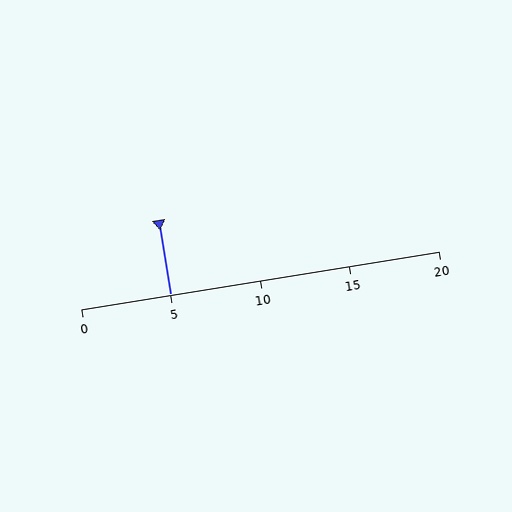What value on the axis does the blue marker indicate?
The marker indicates approximately 5.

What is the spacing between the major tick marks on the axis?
The major ticks are spaced 5 apart.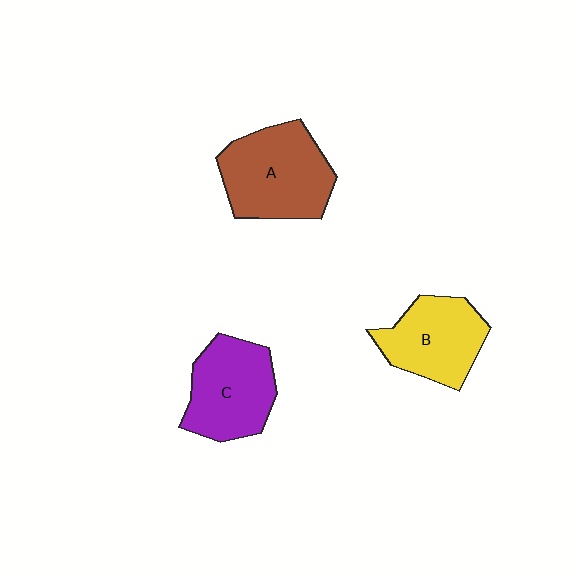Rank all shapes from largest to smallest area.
From largest to smallest: A (brown), C (purple), B (yellow).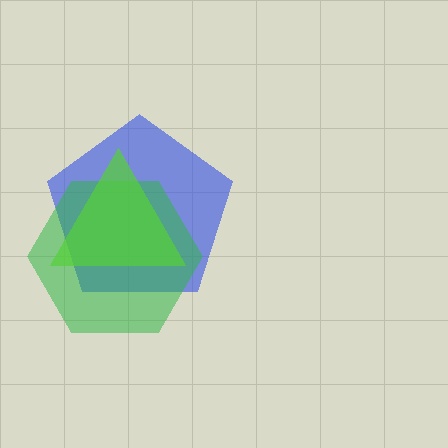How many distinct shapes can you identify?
There are 3 distinct shapes: a blue pentagon, a green hexagon, a lime triangle.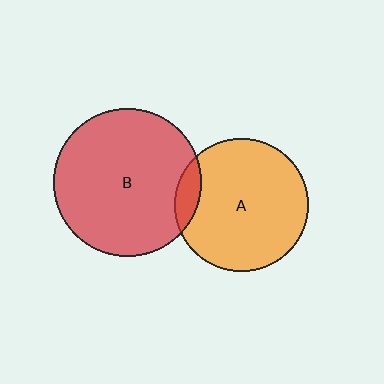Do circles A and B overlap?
Yes.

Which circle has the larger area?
Circle B (red).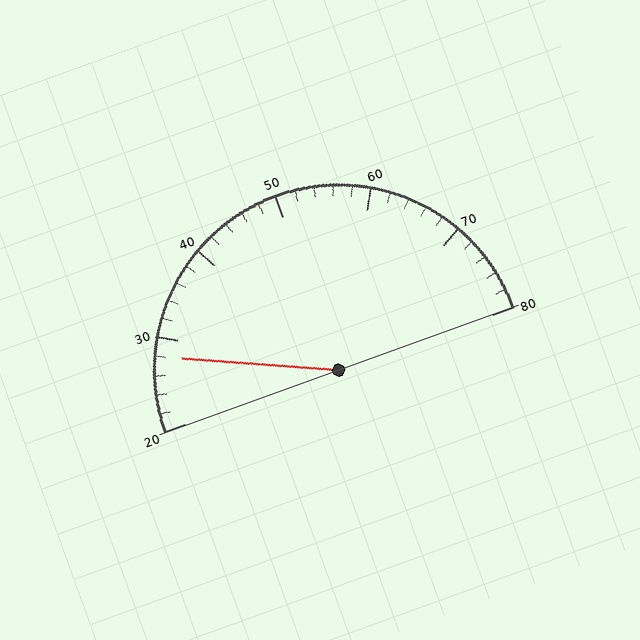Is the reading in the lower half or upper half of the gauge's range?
The reading is in the lower half of the range (20 to 80).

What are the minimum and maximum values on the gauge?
The gauge ranges from 20 to 80.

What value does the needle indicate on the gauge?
The needle indicates approximately 28.